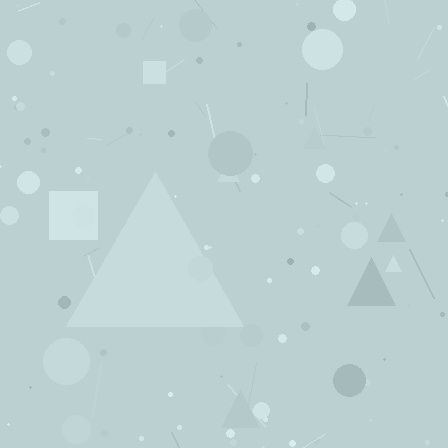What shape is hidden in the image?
A triangle is hidden in the image.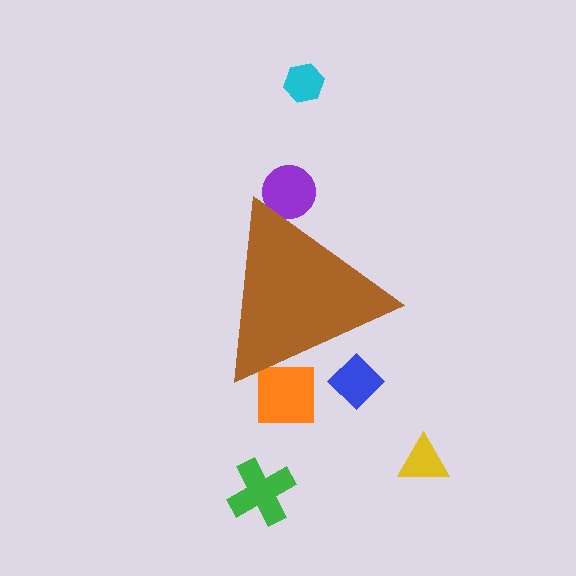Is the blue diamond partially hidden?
Yes, the blue diamond is partially hidden behind the brown triangle.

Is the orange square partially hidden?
Yes, the orange square is partially hidden behind the brown triangle.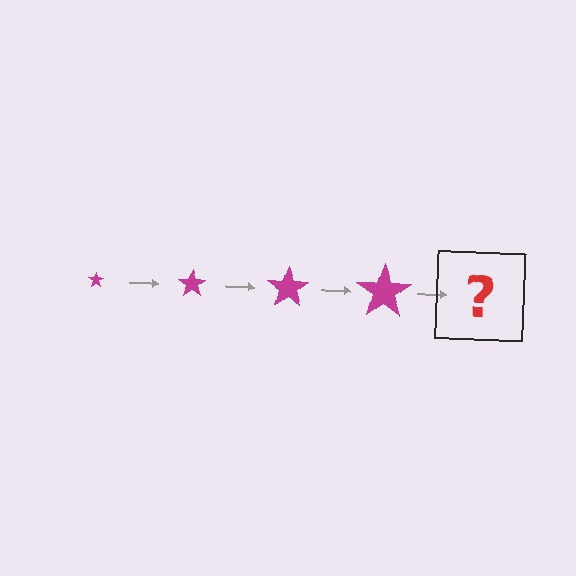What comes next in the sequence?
The next element should be a magenta star, larger than the previous one.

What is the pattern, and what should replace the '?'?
The pattern is that the star gets progressively larger each step. The '?' should be a magenta star, larger than the previous one.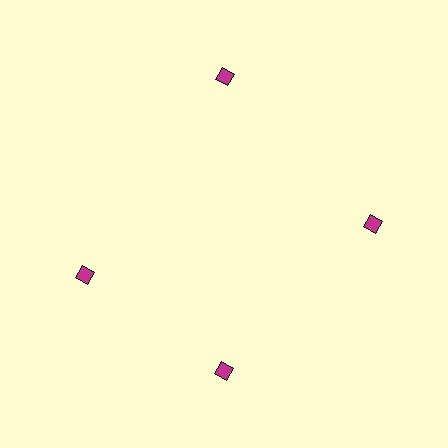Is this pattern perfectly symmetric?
No. The 4 magenta diamonds are arranged in a ring, but one element near the 9 o'clock position is rotated out of alignment along the ring, breaking the 4-fold rotational symmetry.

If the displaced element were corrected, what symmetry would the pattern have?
It would have 4-fold rotational symmetry — the pattern would map onto itself every 90 degrees.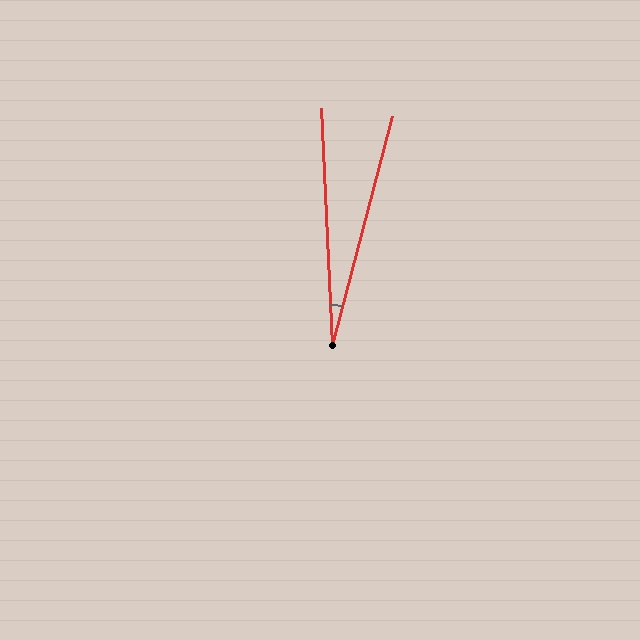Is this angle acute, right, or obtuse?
It is acute.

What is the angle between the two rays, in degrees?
Approximately 17 degrees.